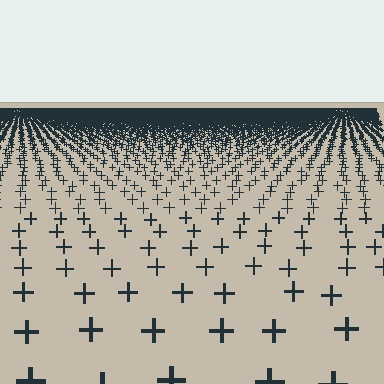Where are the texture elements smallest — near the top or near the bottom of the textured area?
Near the top.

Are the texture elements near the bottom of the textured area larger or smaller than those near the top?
Larger. Near the bottom, elements are closer to the viewer and appear at a bigger on-screen size.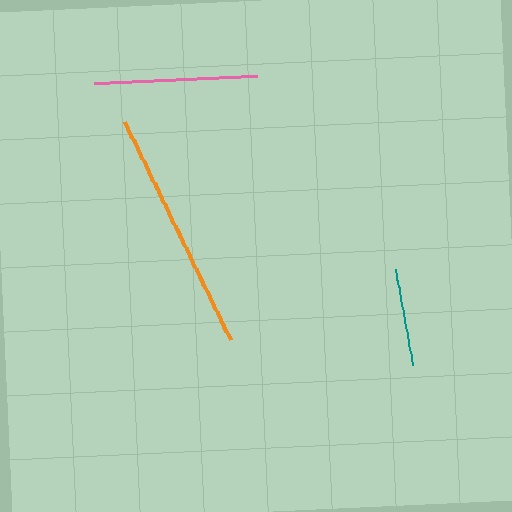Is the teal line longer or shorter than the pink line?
The pink line is longer than the teal line.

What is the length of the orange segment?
The orange segment is approximately 243 pixels long.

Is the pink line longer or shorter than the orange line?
The orange line is longer than the pink line.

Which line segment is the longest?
The orange line is the longest at approximately 243 pixels.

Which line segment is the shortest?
The teal line is the shortest at approximately 98 pixels.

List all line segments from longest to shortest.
From longest to shortest: orange, pink, teal.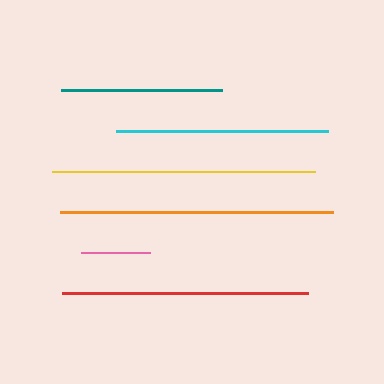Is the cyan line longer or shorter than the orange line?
The orange line is longer than the cyan line.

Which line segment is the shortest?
The pink line is the shortest at approximately 69 pixels.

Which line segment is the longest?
The orange line is the longest at approximately 273 pixels.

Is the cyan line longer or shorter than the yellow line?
The yellow line is longer than the cyan line.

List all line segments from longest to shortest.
From longest to shortest: orange, yellow, red, cyan, teal, pink.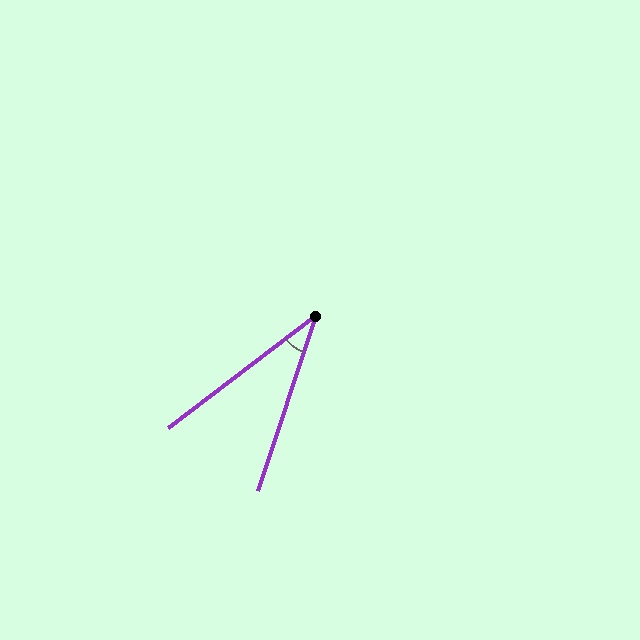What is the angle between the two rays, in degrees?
Approximately 34 degrees.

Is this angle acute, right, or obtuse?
It is acute.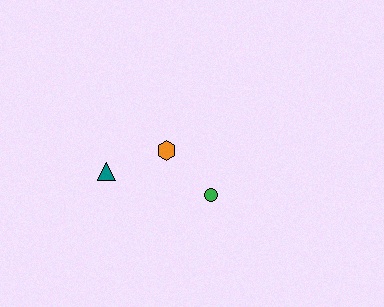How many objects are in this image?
There are 3 objects.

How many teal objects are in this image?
There is 1 teal object.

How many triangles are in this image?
There is 1 triangle.